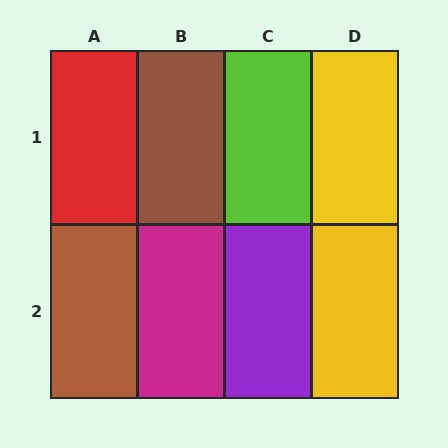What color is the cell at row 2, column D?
Yellow.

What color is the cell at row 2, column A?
Brown.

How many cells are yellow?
2 cells are yellow.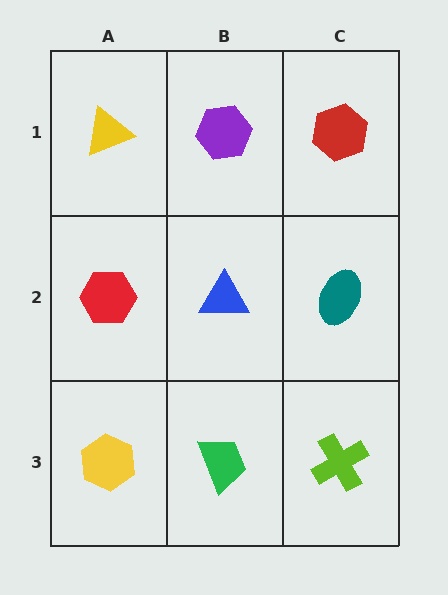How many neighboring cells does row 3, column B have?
3.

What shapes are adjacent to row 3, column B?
A blue triangle (row 2, column B), a yellow hexagon (row 3, column A), a lime cross (row 3, column C).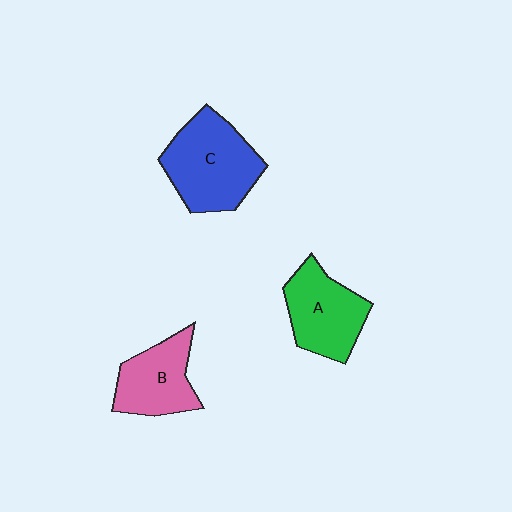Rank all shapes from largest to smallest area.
From largest to smallest: C (blue), A (green), B (pink).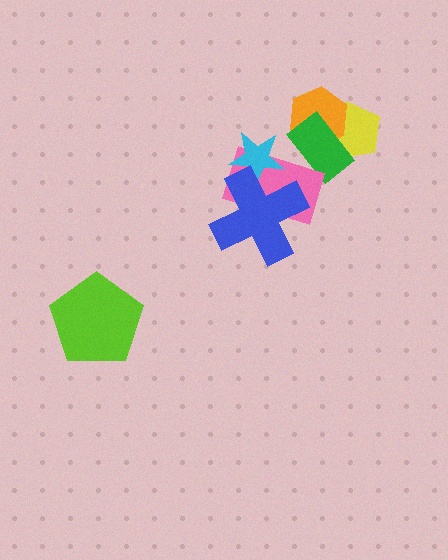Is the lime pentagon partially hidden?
No, no other shape covers it.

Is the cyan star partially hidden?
Yes, it is partially covered by another shape.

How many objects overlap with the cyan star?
2 objects overlap with the cyan star.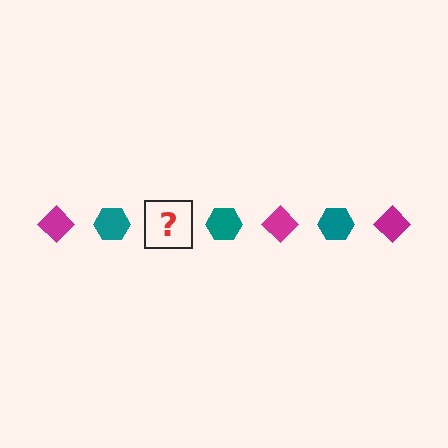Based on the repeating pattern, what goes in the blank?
The blank should be a magenta diamond.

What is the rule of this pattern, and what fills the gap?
The rule is that the pattern alternates between magenta diamond and teal hexagon. The gap should be filled with a magenta diamond.